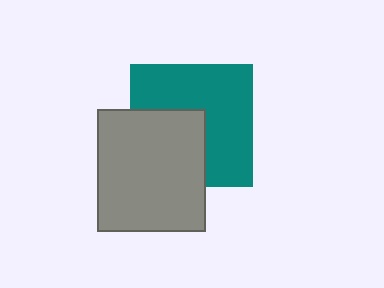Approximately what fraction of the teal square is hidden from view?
Roughly 39% of the teal square is hidden behind the gray rectangle.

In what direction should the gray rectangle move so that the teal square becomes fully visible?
The gray rectangle should move toward the lower-left. That is the shortest direction to clear the overlap and leave the teal square fully visible.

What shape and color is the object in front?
The object in front is a gray rectangle.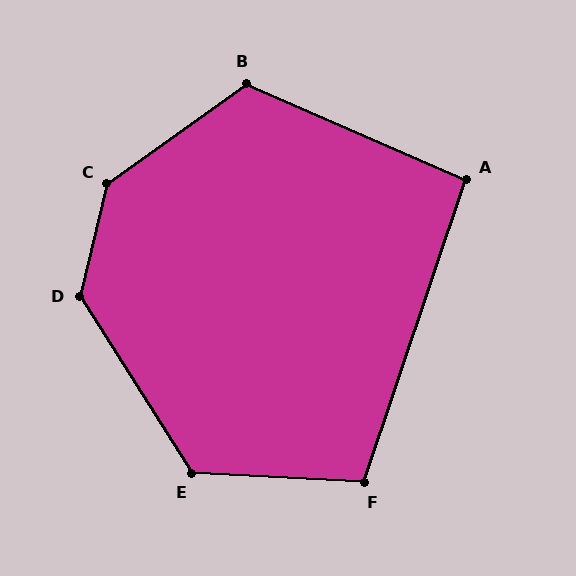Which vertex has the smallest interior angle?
A, at approximately 95 degrees.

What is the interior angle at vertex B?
Approximately 121 degrees (obtuse).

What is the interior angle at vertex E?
Approximately 125 degrees (obtuse).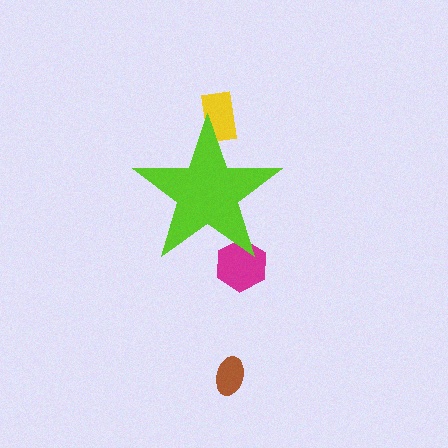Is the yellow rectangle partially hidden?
Yes, the yellow rectangle is partially hidden behind the lime star.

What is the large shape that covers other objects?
A lime star.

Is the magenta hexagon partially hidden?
Yes, the magenta hexagon is partially hidden behind the lime star.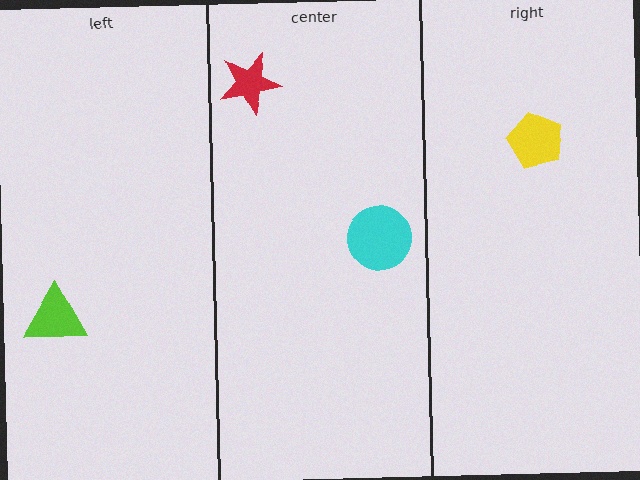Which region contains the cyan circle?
The center region.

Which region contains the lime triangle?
The left region.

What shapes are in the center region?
The red star, the cyan circle.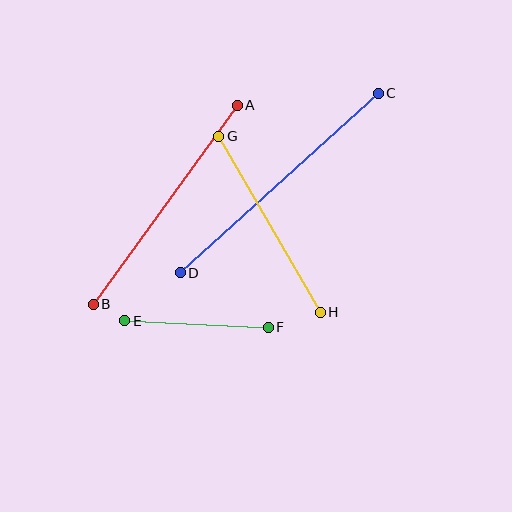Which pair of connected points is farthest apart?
Points C and D are farthest apart.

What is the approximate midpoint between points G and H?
The midpoint is at approximately (269, 224) pixels.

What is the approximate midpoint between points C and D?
The midpoint is at approximately (279, 183) pixels.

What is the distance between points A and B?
The distance is approximately 246 pixels.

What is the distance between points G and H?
The distance is approximately 203 pixels.